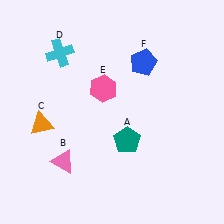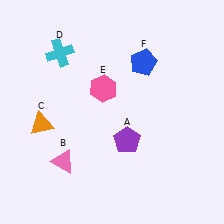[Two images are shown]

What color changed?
The pentagon (A) changed from teal in Image 1 to purple in Image 2.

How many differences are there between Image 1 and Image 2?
There is 1 difference between the two images.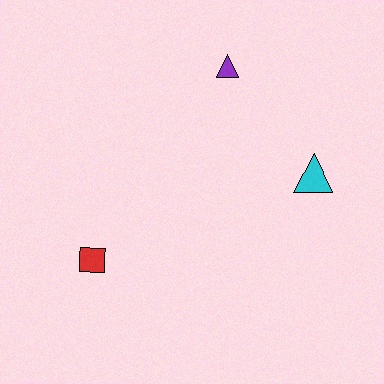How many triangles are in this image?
There are 2 triangles.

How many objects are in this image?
There are 3 objects.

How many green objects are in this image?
There are no green objects.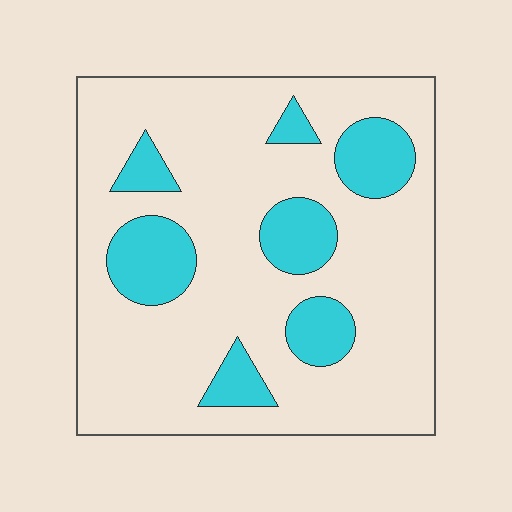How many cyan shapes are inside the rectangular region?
7.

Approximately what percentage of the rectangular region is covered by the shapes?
Approximately 20%.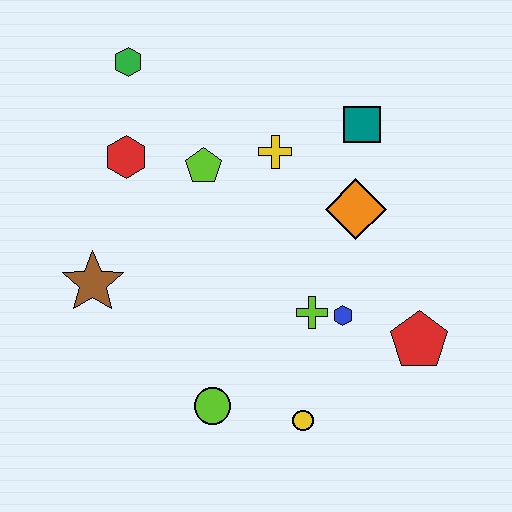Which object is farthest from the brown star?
The red pentagon is farthest from the brown star.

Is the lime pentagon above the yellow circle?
Yes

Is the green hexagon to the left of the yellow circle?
Yes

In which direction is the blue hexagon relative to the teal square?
The blue hexagon is below the teal square.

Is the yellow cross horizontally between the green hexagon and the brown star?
No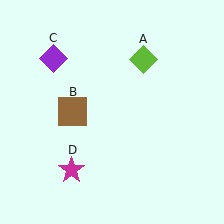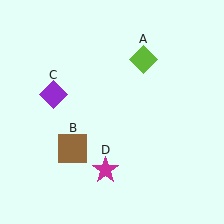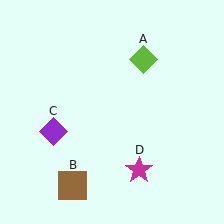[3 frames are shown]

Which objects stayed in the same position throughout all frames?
Lime diamond (object A) remained stationary.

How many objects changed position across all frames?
3 objects changed position: brown square (object B), purple diamond (object C), magenta star (object D).